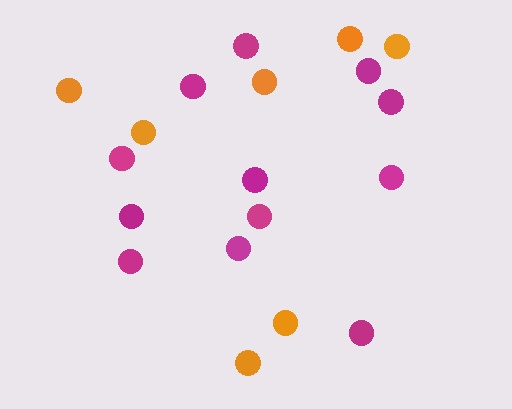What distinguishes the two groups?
There are 2 groups: one group of magenta circles (12) and one group of orange circles (7).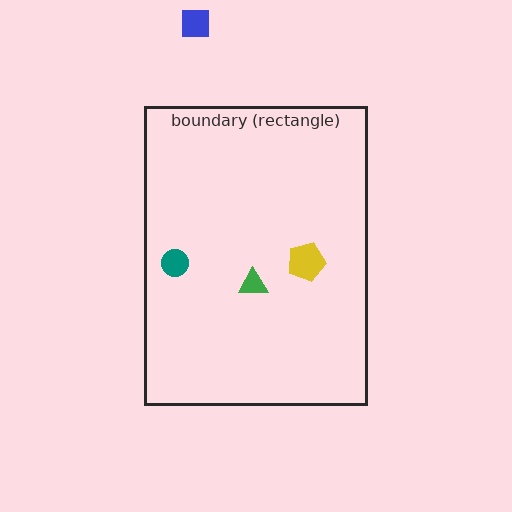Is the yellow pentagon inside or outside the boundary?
Inside.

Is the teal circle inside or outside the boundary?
Inside.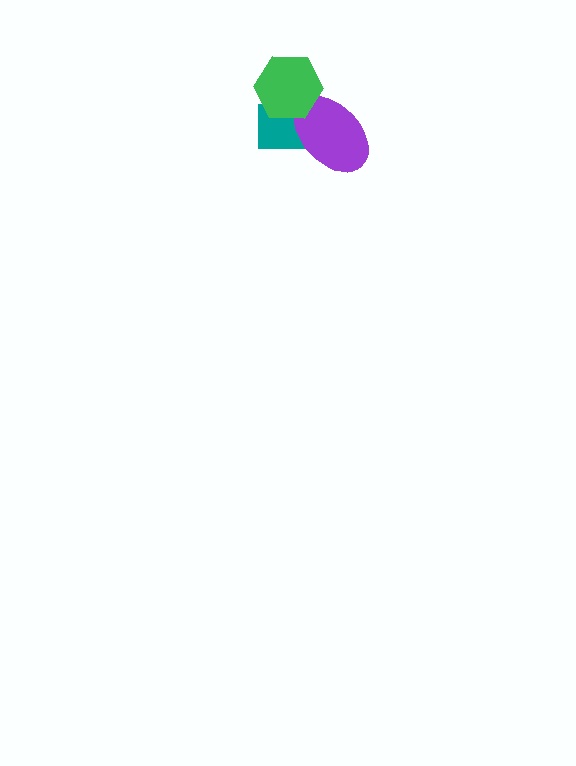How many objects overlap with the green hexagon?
2 objects overlap with the green hexagon.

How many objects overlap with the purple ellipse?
2 objects overlap with the purple ellipse.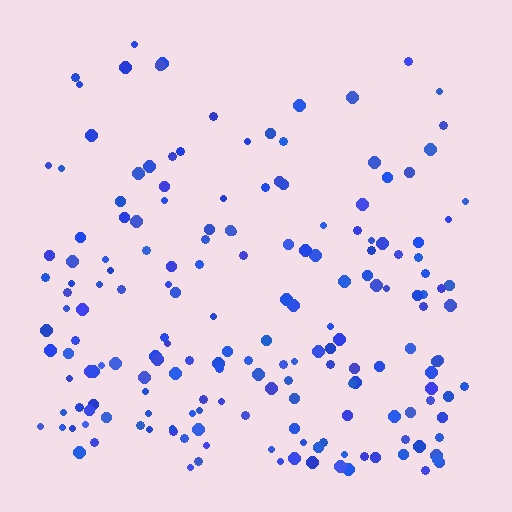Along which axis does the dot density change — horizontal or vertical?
Vertical.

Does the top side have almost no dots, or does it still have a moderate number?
Still a moderate number, just noticeably fewer than the bottom.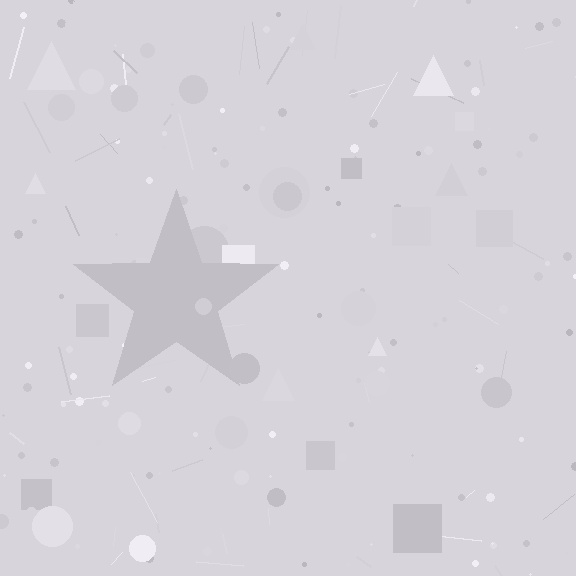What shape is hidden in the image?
A star is hidden in the image.